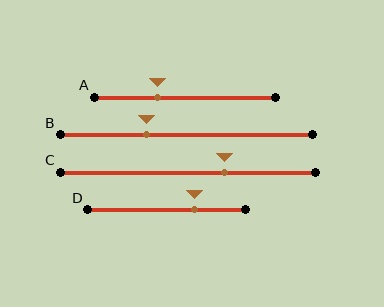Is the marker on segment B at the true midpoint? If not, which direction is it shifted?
No, the marker on segment B is shifted to the left by about 16% of the segment length.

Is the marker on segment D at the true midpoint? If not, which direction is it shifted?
No, the marker on segment D is shifted to the right by about 18% of the segment length.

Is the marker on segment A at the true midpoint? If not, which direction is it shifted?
No, the marker on segment A is shifted to the left by about 15% of the segment length.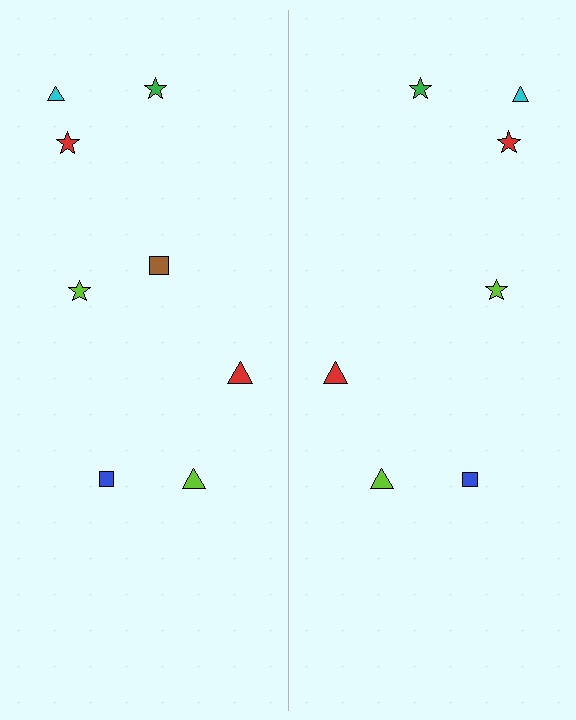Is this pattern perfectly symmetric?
No, the pattern is not perfectly symmetric. A brown square is missing from the right side.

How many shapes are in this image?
There are 15 shapes in this image.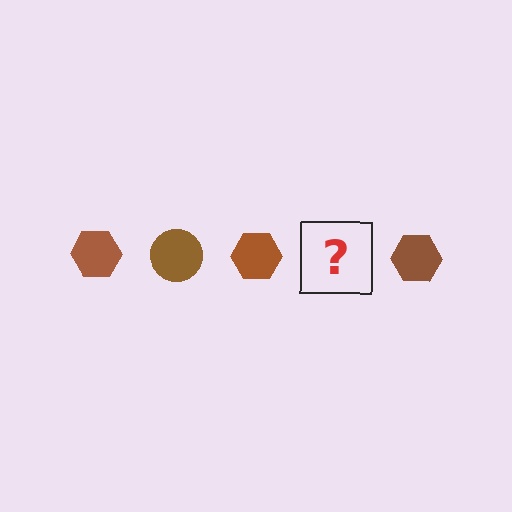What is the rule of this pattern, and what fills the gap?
The rule is that the pattern cycles through hexagon, circle shapes in brown. The gap should be filled with a brown circle.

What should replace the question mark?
The question mark should be replaced with a brown circle.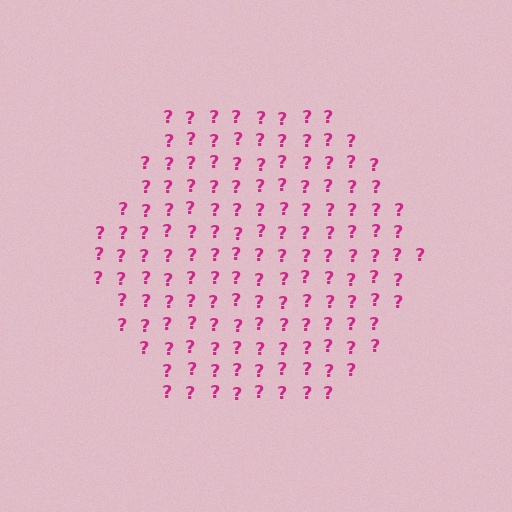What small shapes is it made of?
It is made of small question marks.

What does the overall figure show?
The overall figure shows a hexagon.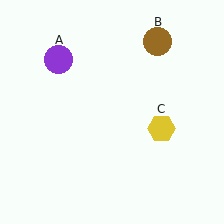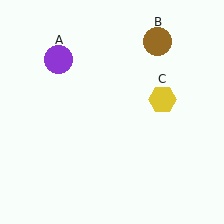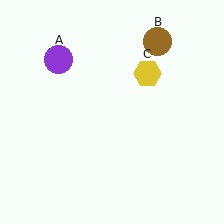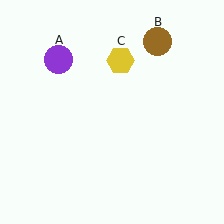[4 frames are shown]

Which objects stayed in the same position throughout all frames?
Purple circle (object A) and brown circle (object B) remained stationary.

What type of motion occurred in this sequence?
The yellow hexagon (object C) rotated counterclockwise around the center of the scene.